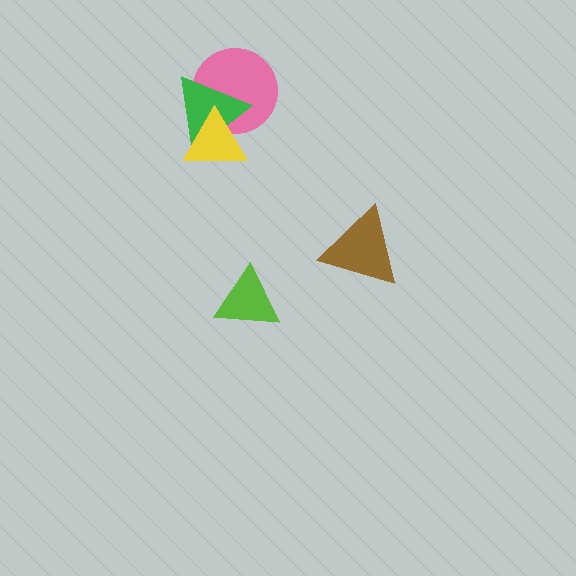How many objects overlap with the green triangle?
2 objects overlap with the green triangle.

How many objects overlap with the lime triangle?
0 objects overlap with the lime triangle.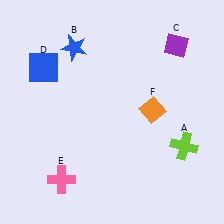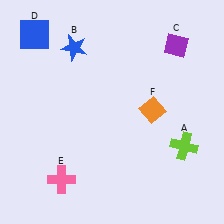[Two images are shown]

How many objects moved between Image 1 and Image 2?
1 object moved between the two images.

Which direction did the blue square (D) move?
The blue square (D) moved up.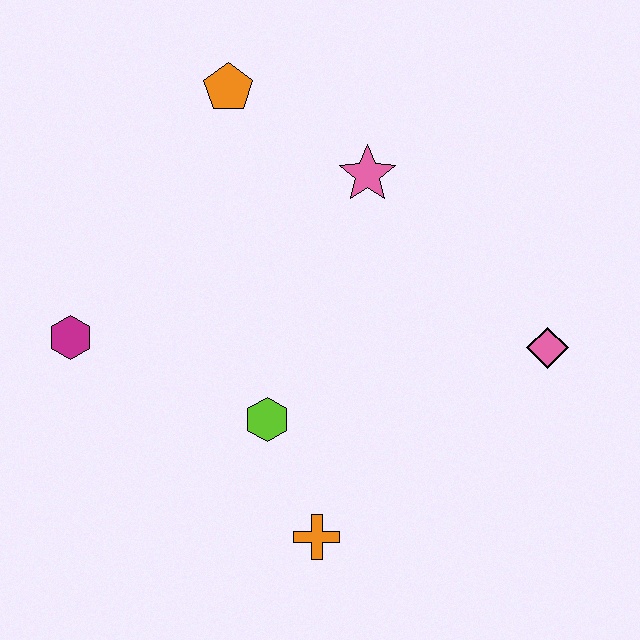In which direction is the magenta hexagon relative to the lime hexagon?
The magenta hexagon is to the left of the lime hexagon.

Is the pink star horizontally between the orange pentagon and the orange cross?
No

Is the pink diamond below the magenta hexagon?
Yes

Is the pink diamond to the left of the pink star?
No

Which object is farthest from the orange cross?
The orange pentagon is farthest from the orange cross.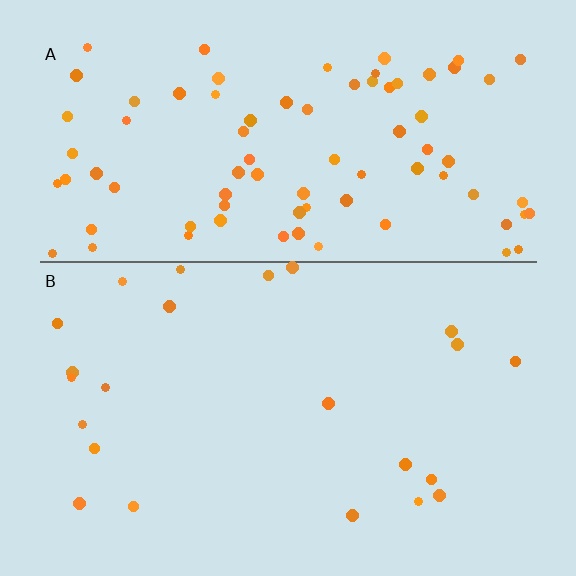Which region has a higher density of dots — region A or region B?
A (the top).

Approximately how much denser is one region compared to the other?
Approximately 3.6× — region A over region B.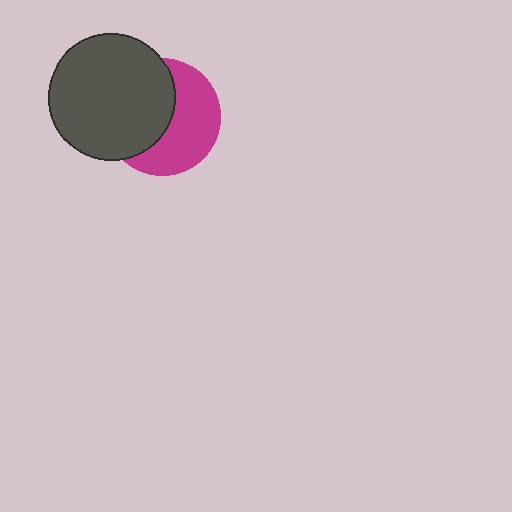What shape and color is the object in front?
The object in front is a dark gray circle.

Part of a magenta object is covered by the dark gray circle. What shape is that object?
It is a circle.